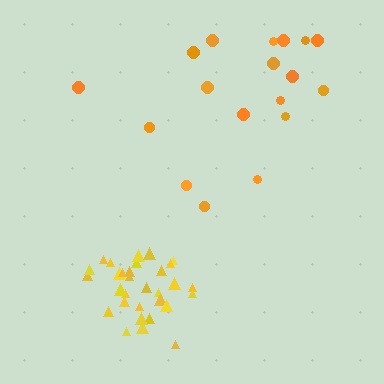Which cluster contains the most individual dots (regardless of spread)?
Yellow (31).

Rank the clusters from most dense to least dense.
yellow, orange.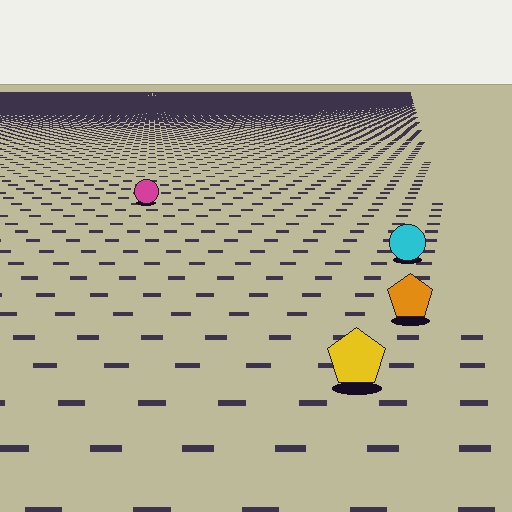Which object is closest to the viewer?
The yellow pentagon is closest. The texture marks near it are larger and more spread out.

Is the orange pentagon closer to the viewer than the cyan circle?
Yes. The orange pentagon is closer — you can tell from the texture gradient: the ground texture is coarser near it.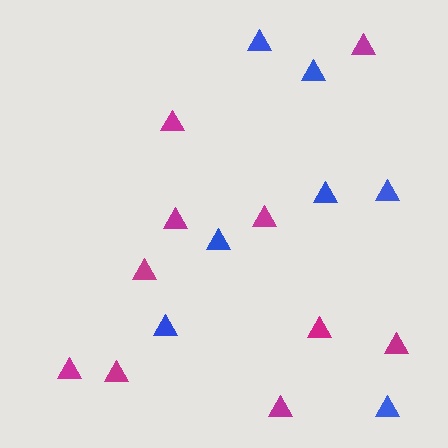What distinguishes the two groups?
There are 2 groups: one group of magenta triangles (10) and one group of blue triangles (7).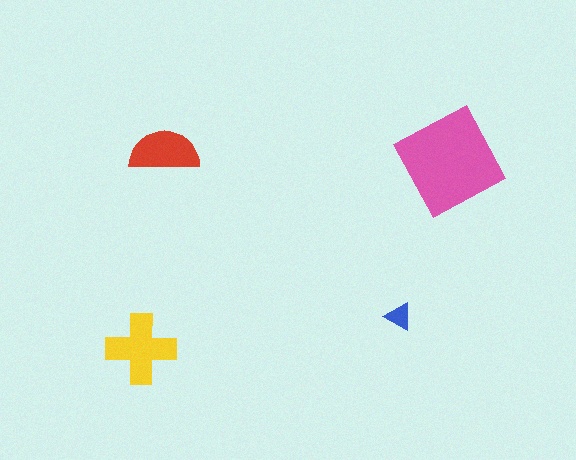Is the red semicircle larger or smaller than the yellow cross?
Smaller.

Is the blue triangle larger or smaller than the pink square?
Smaller.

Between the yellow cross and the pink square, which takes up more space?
The pink square.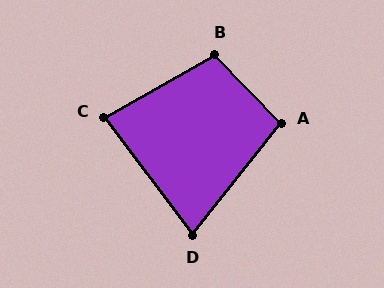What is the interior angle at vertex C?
Approximately 83 degrees (acute).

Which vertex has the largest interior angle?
B, at approximately 105 degrees.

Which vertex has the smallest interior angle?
D, at approximately 75 degrees.